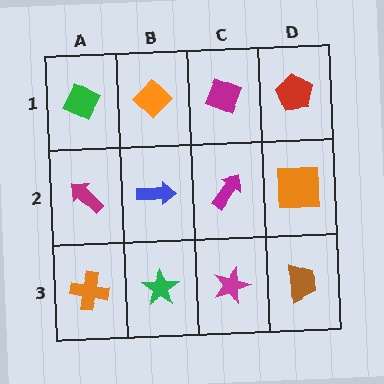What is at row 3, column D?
A brown trapezoid.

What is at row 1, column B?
An orange diamond.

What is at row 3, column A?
An orange cross.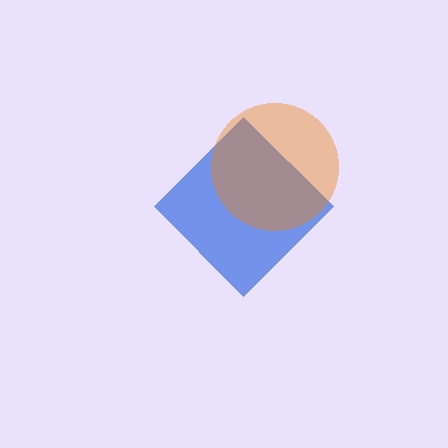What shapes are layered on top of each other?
The layered shapes are: a blue diamond, an orange circle.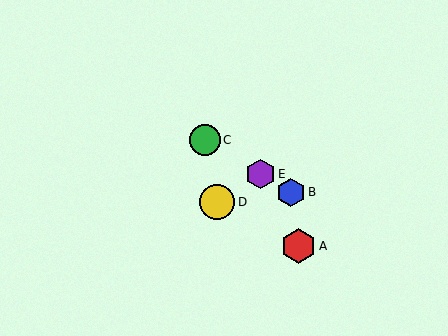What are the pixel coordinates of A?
Object A is at (299, 246).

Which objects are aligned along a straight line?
Objects B, C, E are aligned along a straight line.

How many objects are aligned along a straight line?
3 objects (B, C, E) are aligned along a straight line.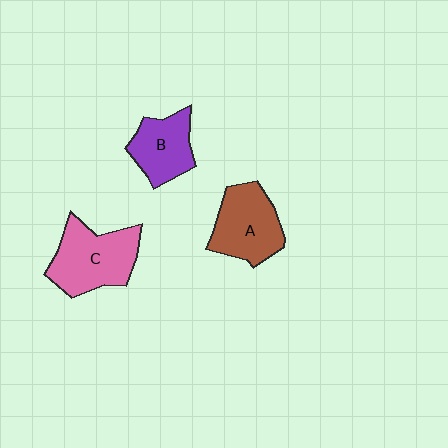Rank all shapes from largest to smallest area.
From largest to smallest: C (pink), A (brown), B (purple).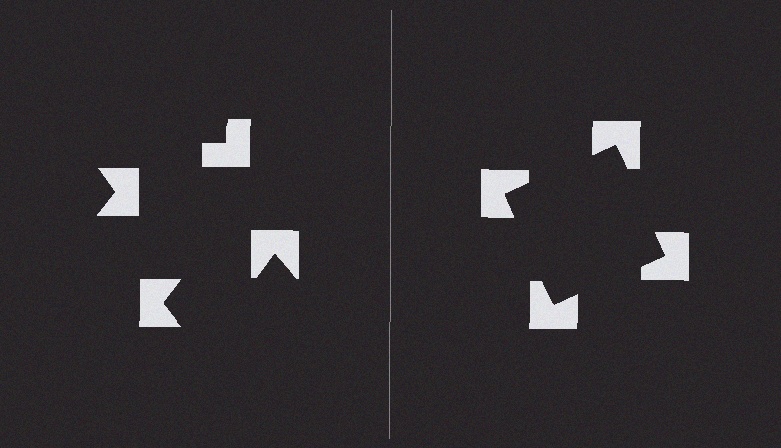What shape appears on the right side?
An illusory square.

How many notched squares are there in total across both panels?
8 — 4 on each side.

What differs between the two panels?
The notched squares are positioned identically on both sides; only the wedge orientations differ. On the right they align to a square; on the left they are misaligned.